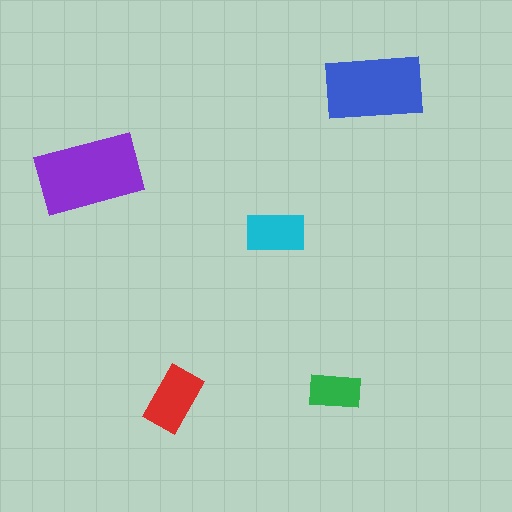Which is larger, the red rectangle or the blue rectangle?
The blue one.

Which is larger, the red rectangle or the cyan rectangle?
The red one.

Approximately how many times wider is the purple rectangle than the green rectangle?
About 2 times wider.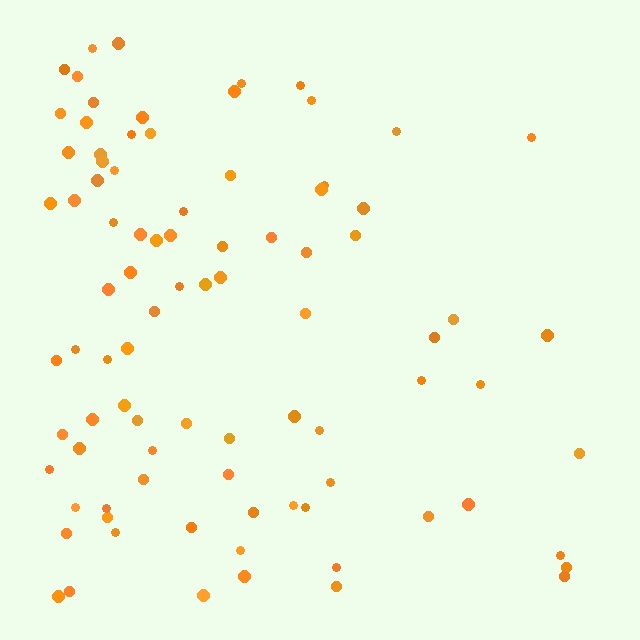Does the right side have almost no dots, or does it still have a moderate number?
Still a moderate number, just noticeably fewer than the left.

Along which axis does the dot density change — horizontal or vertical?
Horizontal.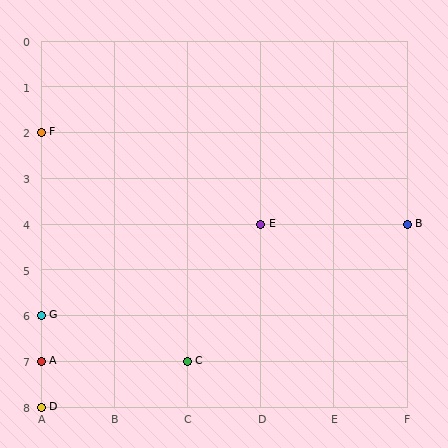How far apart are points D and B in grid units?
Points D and B are 5 columns and 4 rows apart (about 6.4 grid units diagonally).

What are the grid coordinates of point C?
Point C is at grid coordinates (C, 7).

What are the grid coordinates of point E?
Point E is at grid coordinates (D, 4).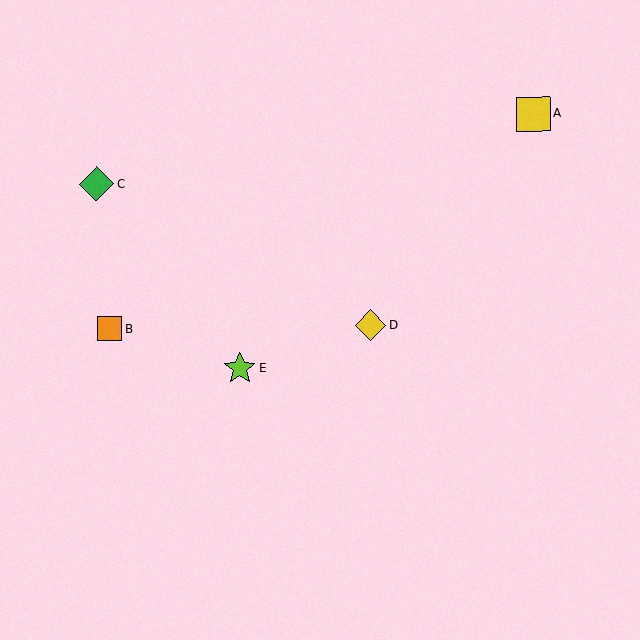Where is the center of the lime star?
The center of the lime star is at (240, 369).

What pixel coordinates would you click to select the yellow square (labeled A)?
Click at (533, 114) to select the yellow square A.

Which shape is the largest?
The green diamond (labeled C) is the largest.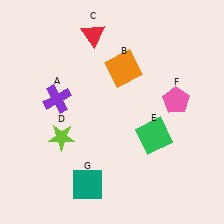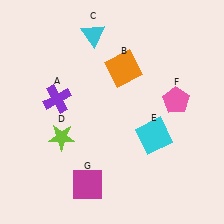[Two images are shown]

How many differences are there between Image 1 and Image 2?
There are 3 differences between the two images.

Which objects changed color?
C changed from red to cyan. E changed from green to cyan. G changed from teal to magenta.